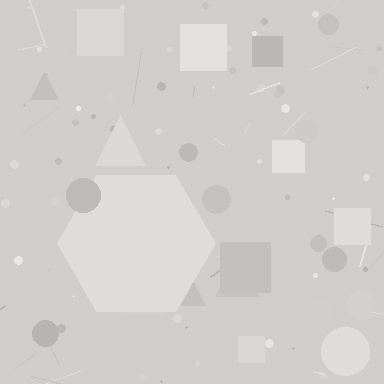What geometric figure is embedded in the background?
A hexagon is embedded in the background.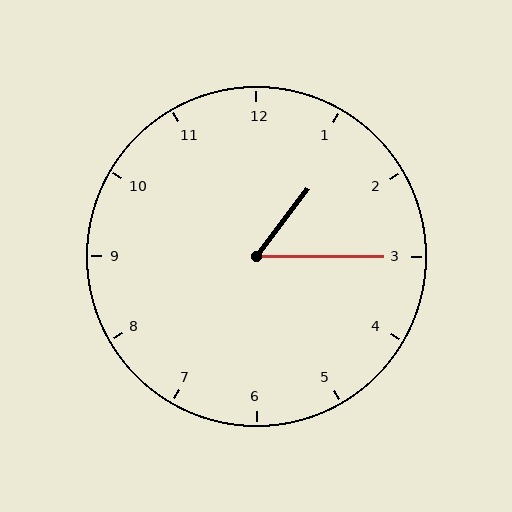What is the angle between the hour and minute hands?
Approximately 52 degrees.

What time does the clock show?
1:15.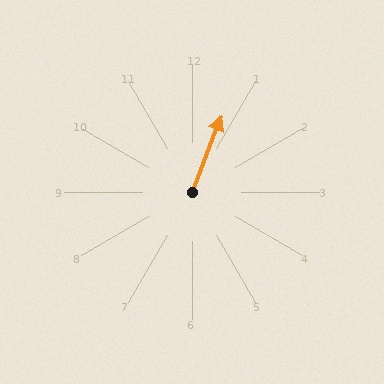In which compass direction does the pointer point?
North.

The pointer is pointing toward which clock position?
Roughly 1 o'clock.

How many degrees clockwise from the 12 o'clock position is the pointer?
Approximately 21 degrees.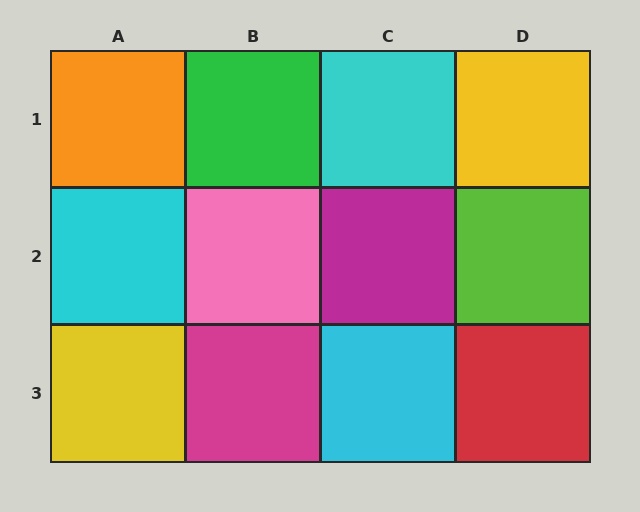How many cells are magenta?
2 cells are magenta.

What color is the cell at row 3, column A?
Yellow.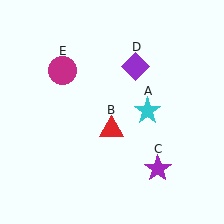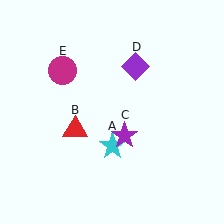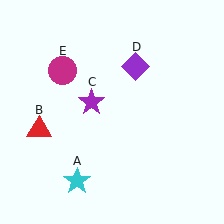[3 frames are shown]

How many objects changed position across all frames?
3 objects changed position: cyan star (object A), red triangle (object B), purple star (object C).